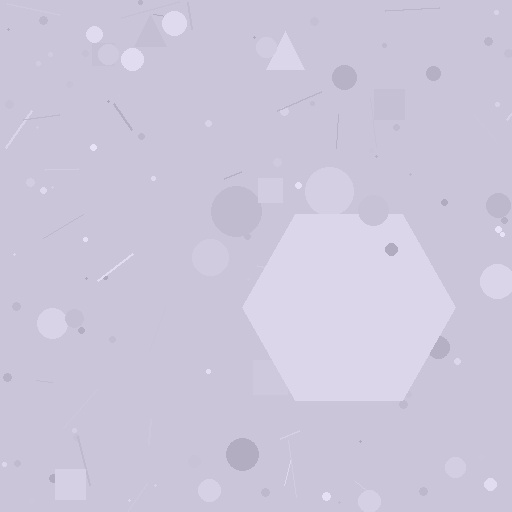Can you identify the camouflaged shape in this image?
The camouflaged shape is a hexagon.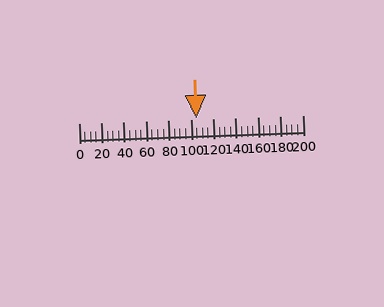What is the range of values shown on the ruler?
The ruler shows values from 0 to 200.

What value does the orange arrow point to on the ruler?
The orange arrow points to approximately 105.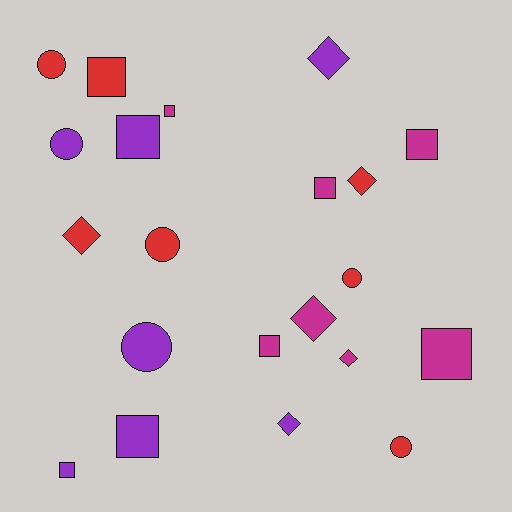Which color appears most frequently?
Red, with 7 objects.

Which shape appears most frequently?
Square, with 9 objects.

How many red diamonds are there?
There are 2 red diamonds.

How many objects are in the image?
There are 21 objects.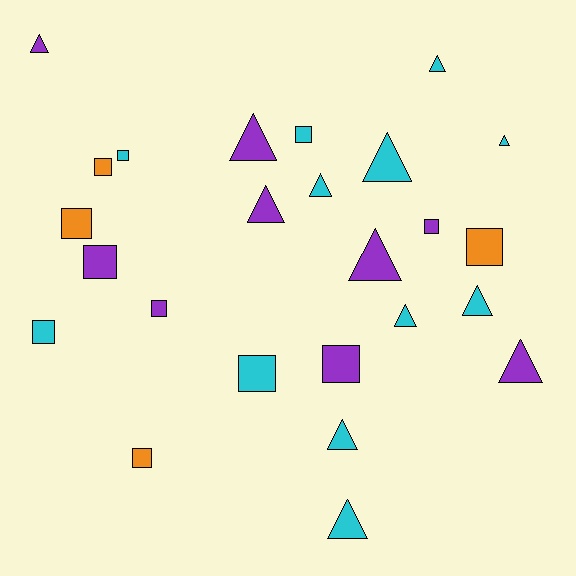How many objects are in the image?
There are 25 objects.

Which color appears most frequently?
Cyan, with 12 objects.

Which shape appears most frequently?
Triangle, with 13 objects.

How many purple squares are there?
There are 4 purple squares.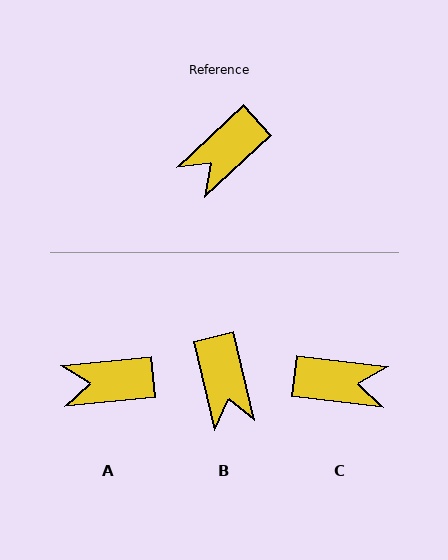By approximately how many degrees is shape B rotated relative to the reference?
Approximately 61 degrees counter-clockwise.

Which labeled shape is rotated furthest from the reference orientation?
C, about 130 degrees away.